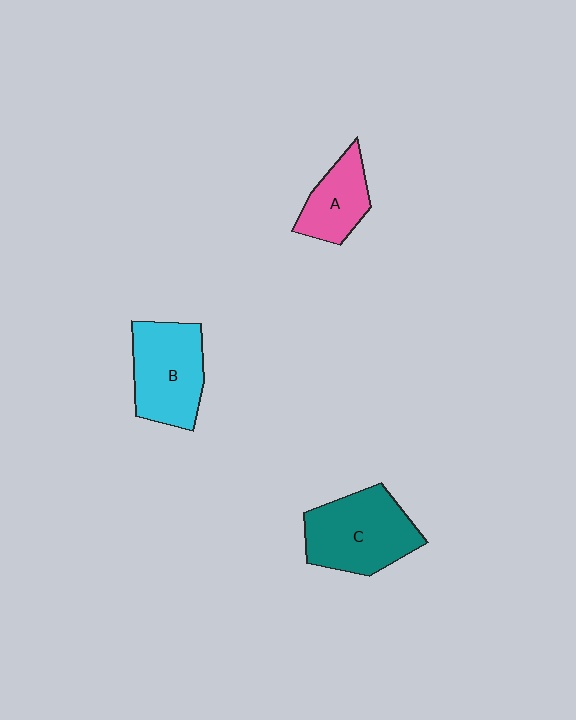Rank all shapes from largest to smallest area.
From largest to smallest: C (teal), B (cyan), A (pink).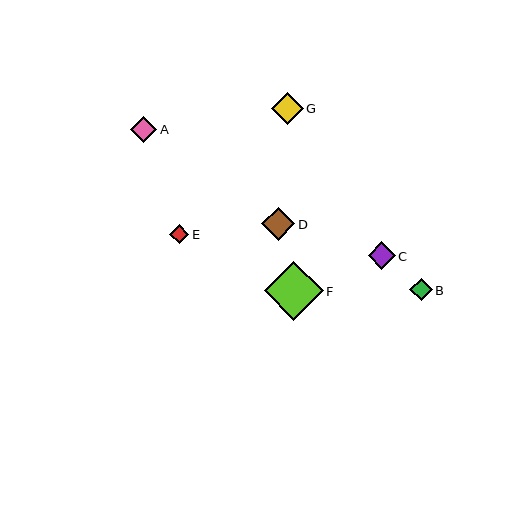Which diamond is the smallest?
Diamond E is the smallest with a size of approximately 19 pixels.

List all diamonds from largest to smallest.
From largest to smallest: F, D, G, C, A, B, E.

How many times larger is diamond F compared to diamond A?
Diamond F is approximately 2.2 times the size of diamond A.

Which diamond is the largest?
Diamond F is the largest with a size of approximately 59 pixels.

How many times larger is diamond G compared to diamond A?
Diamond G is approximately 1.2 times the size of diamond A.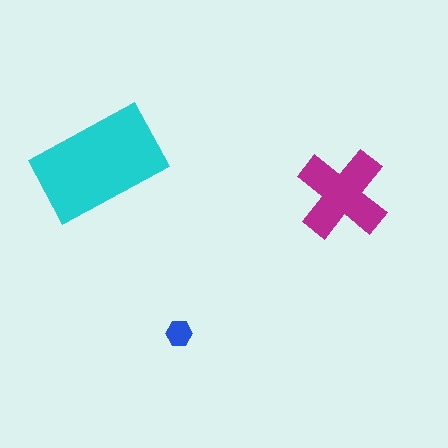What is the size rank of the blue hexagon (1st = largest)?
3rd.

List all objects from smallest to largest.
The blue hexagon, the magenta cross, the cyan rectangle.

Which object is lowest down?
The blue hexagon is bottommost.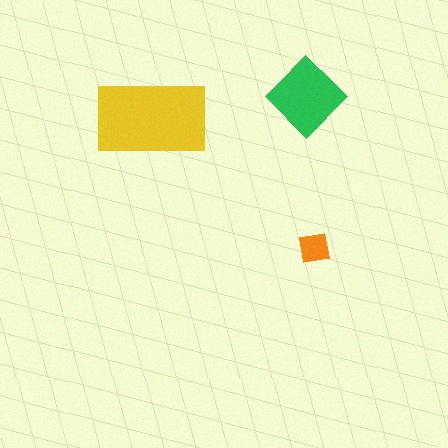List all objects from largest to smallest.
The yellow rectangle, the green diamond, the orange square.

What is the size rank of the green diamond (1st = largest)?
2nd.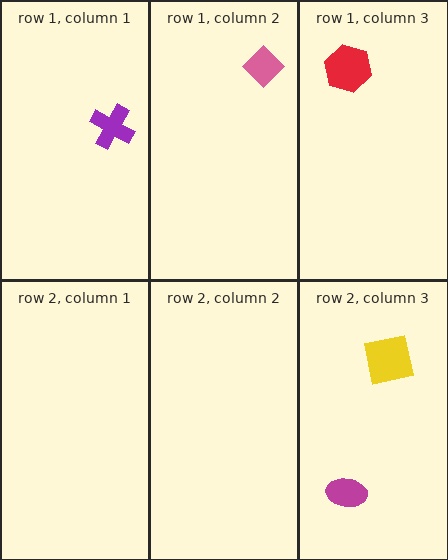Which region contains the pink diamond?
The row 1, column 2 region.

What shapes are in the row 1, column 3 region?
The red hexagon.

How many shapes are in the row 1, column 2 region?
1.